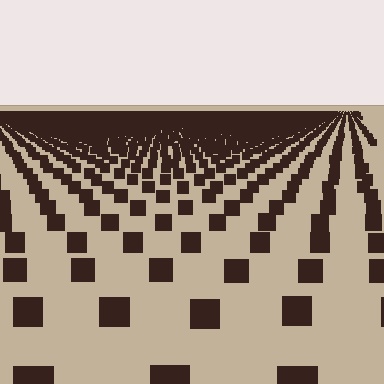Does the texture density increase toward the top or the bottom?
Density increases toward the top.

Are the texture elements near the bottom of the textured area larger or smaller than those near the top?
Larger. Near the bottom, elements are closer to the viewer and appear at a bigger on-screen size.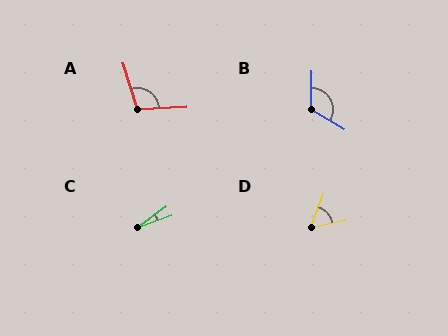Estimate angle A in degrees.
Approximately 104 degrees.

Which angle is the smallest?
C, at approximately 16 degrees.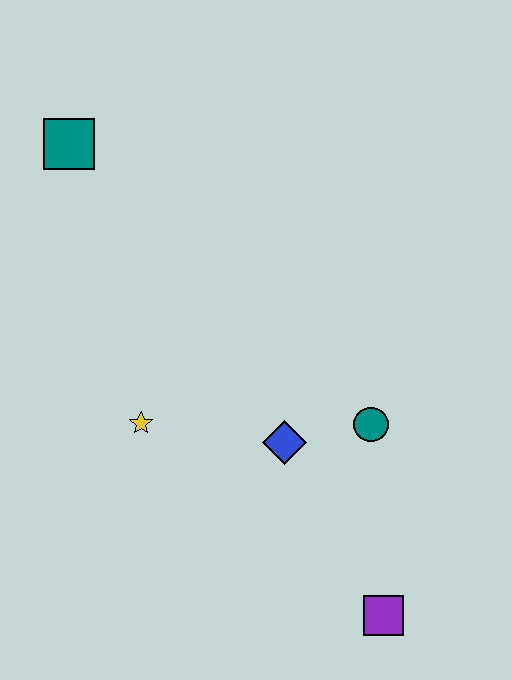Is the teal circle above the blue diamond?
Yes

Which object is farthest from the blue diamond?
The teal square is farthest from the blue diamond.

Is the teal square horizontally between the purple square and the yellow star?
No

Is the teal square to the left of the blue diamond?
Yes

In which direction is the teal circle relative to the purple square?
The teal circle is above the purple square.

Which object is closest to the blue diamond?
The teal circle is closest to the blue diamond.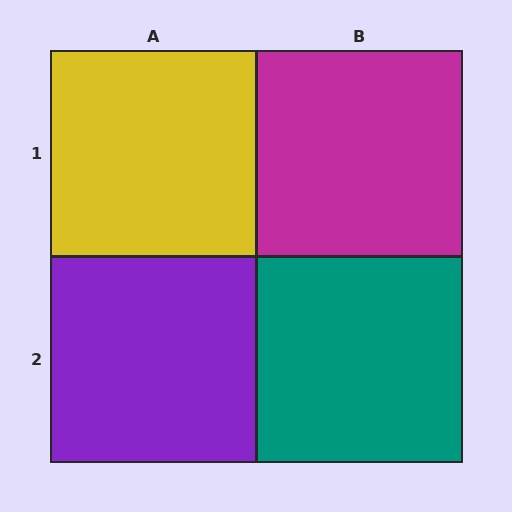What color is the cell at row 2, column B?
Teal.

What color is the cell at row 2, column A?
Purple.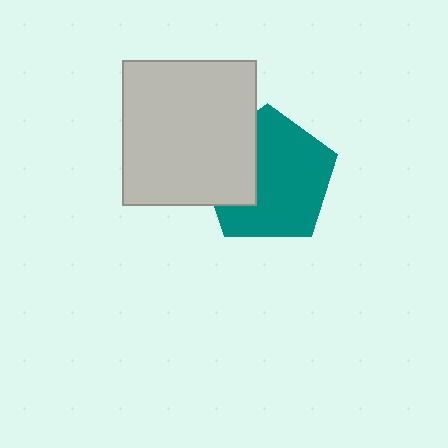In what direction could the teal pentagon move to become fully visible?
The teal pentagon could move right. That would shift it out from behind the light gray rectangle entirely.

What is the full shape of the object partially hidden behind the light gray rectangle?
The partially hidden object is a teal pentagon.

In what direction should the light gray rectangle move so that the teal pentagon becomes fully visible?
The light gray rectangle should move left. That is the shortest direction to clear the overlap and leave the teal pentagon fully visible.